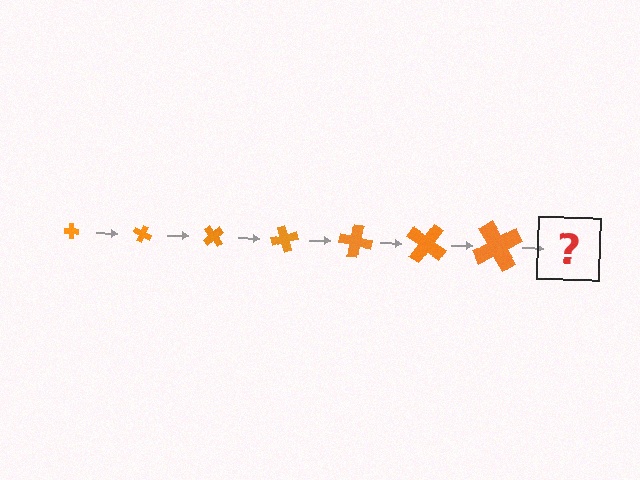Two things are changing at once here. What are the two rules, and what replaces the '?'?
The two rules are that the cross grows larger each step and it rotates 25 degrees each step. The '?' should be a cross, larger than the previous one and rotated 175 degrees from the start.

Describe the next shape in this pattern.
It should be a cross, larger than the previous one and rotated 175 degrees from the start.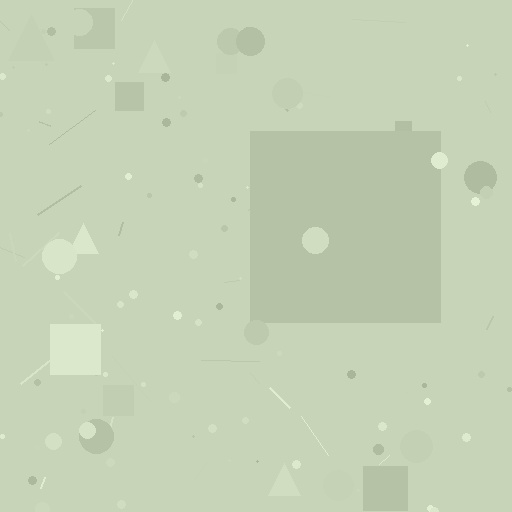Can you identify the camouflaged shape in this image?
The camouflaged shape is a square.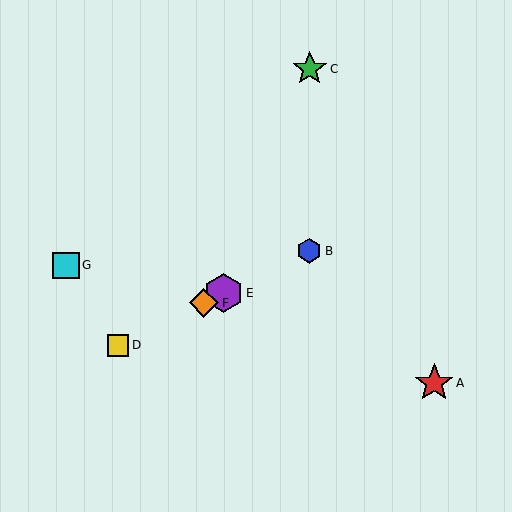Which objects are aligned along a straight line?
Objects B, D, E, F are aligned along a straight line.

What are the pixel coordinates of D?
Object D is at (118, 345).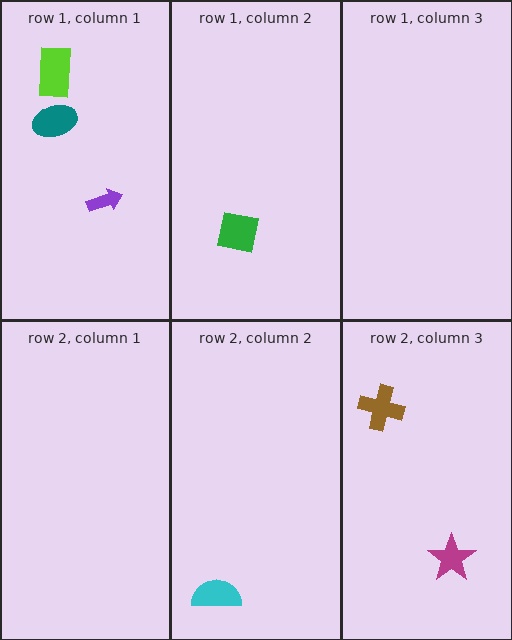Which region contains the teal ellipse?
The row 1, column 1 region.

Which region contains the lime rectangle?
The row 1, column 1 region.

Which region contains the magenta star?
The row 2, column 3 region.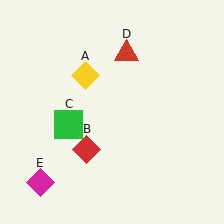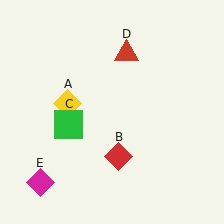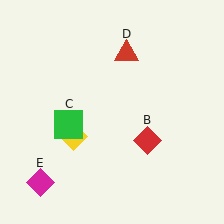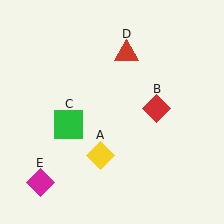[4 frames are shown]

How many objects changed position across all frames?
2 objects changed position: yellow diamond (object A), red diamond (object B).